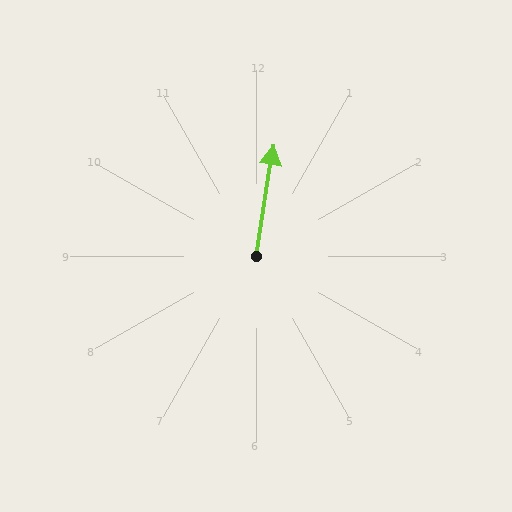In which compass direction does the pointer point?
North.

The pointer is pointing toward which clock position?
Roughly 12 o'clock.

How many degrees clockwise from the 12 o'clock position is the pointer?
Approximately 9 degrees.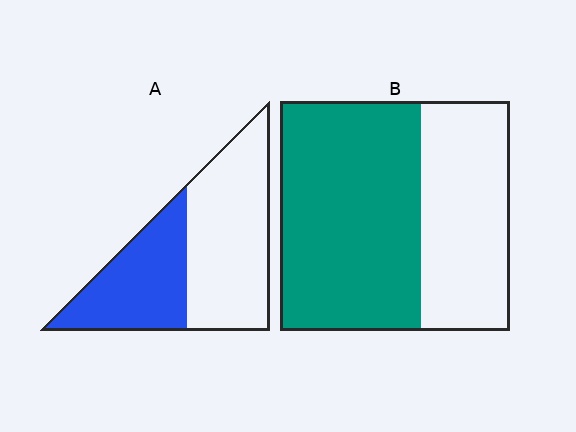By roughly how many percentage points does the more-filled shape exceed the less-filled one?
By roughly 20 percentage points (B over A).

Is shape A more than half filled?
No.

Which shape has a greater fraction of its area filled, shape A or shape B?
Shape B.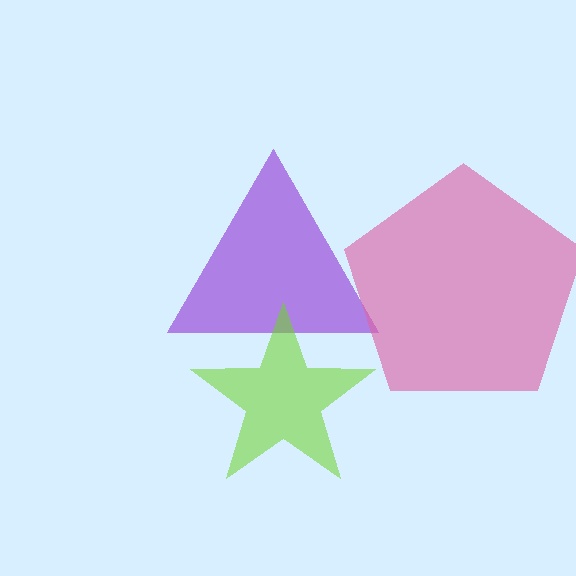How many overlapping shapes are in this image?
There are 3 overlapping shapes in the image.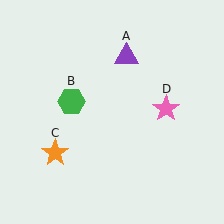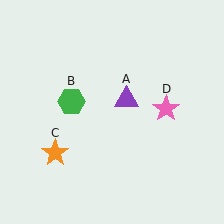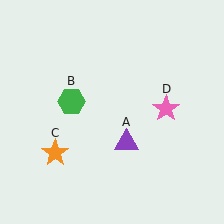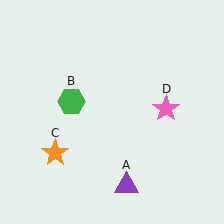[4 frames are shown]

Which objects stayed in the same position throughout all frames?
Green hexagon (object B) and orange star (object C) and pink star (object D) remained stationary.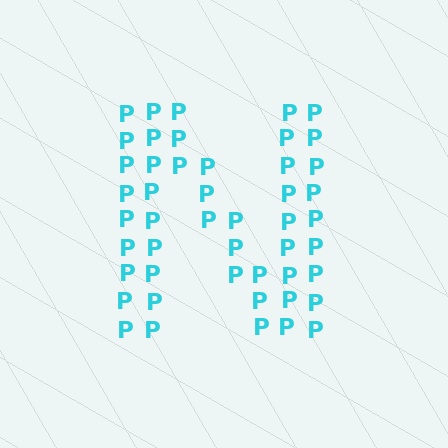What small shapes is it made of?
It is made of small letter P's.